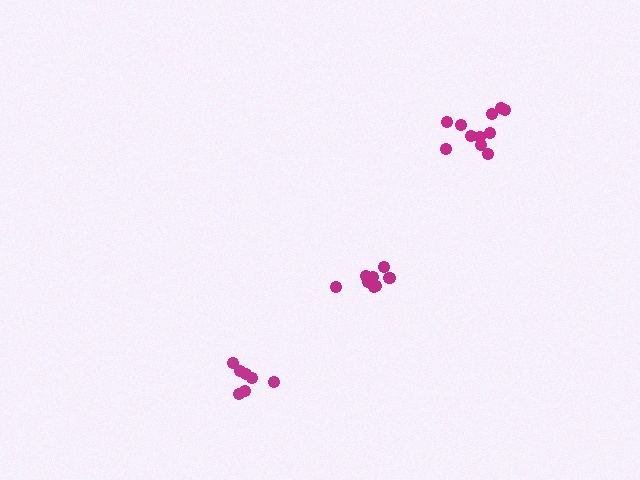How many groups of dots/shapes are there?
There are 3 groups.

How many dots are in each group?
Group 1: 7 dots, Group 2: 8 dots, Group 3: 11 dots (26 total).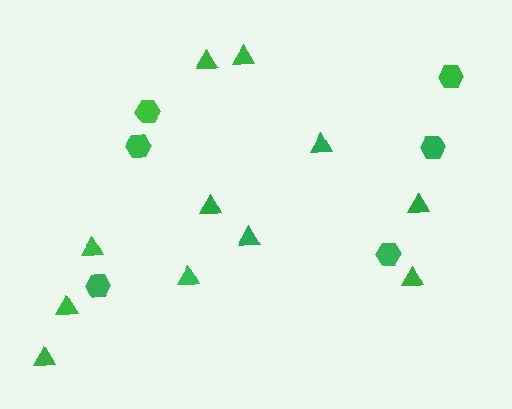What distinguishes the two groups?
There are 2 groups: one group of hexagons (6) and one group of triangles (11).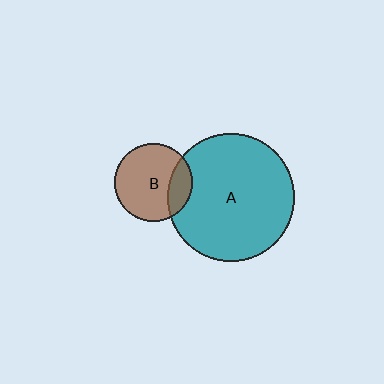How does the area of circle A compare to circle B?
Approximately 2.7 times.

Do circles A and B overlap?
Yes.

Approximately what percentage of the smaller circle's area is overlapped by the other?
Approximately 20%.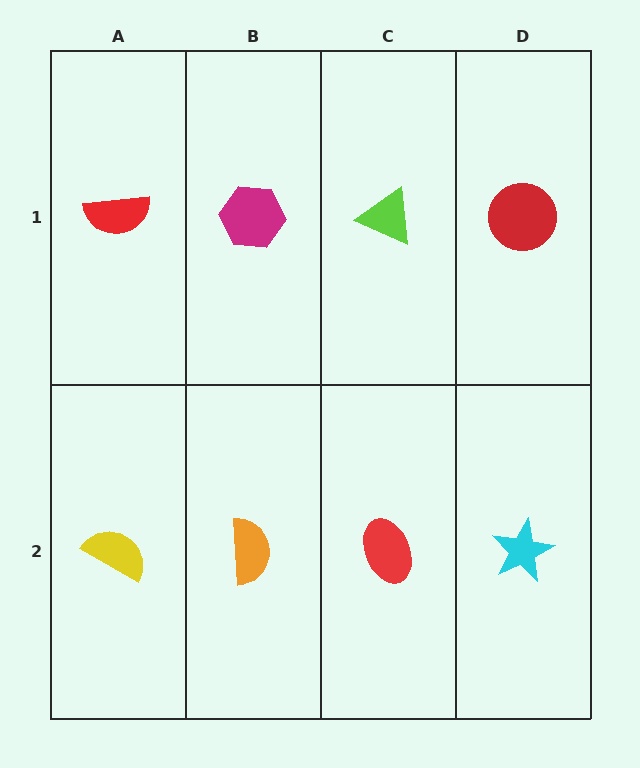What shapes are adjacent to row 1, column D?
A cyan star (row 2, column D), a lime triangle (row 1, column C).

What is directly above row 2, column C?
A lime triangle.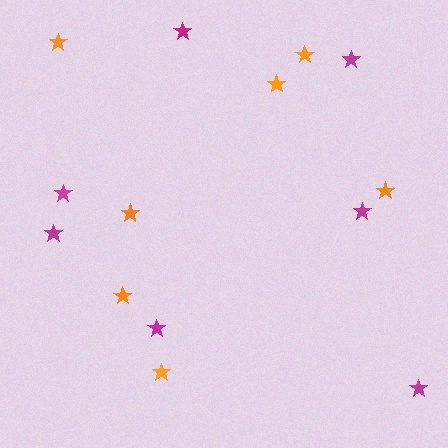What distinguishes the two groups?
There are 2 groups: one group of magenta stars (7) and one group of orange stars (7).